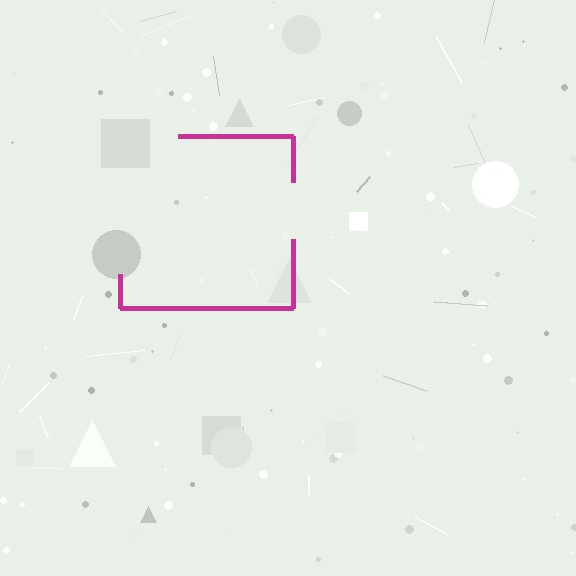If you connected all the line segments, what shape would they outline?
They would outline a square.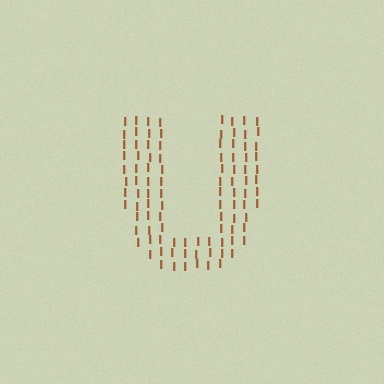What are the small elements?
The small elements are letter I's.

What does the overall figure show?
The overall figure shows the letter U.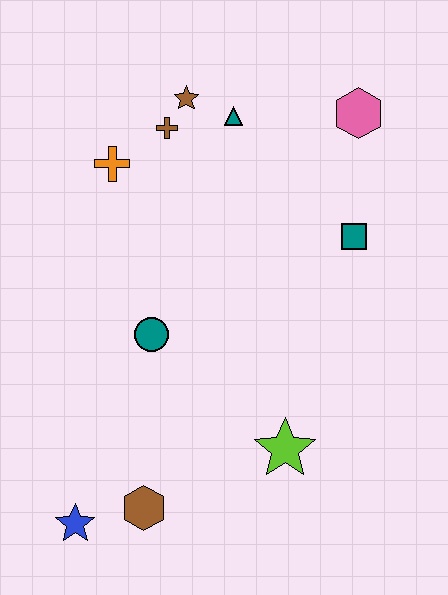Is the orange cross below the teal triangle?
Yes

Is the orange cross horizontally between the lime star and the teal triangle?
No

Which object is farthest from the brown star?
The blue star is farthest from the brown star.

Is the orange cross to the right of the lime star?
No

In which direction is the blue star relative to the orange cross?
The blue star is below the orange cross.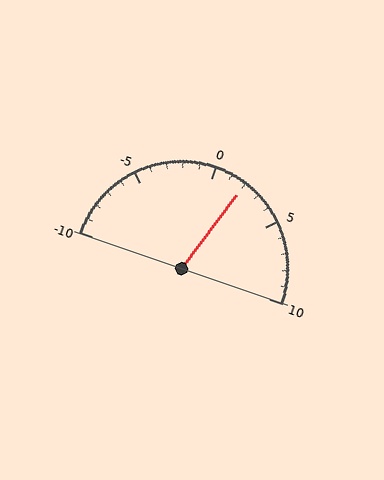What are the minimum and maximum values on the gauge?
The gauge ranges from -10 to 10.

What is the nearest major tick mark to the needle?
The nearest major tick mark is 0.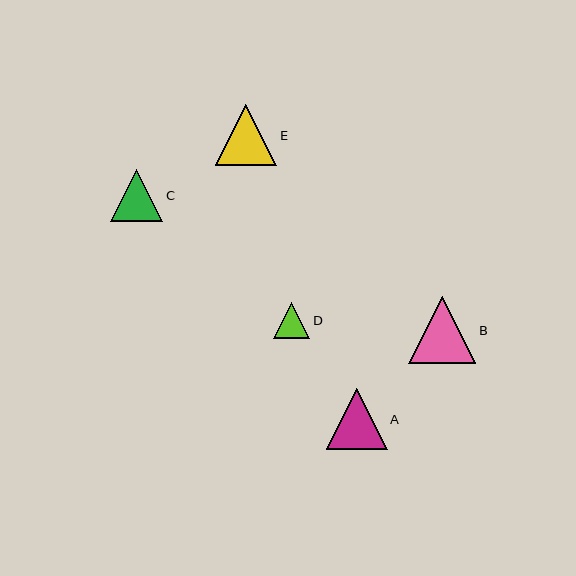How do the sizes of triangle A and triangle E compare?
Triangle A and triangle E are approximately the same size.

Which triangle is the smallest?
Triangle D is the smallest with a size of approximately 36 pixels.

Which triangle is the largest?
Triangle B is the largest with a size of approximately 67 pixels.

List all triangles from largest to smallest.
From largest to smallest: B, A, E, C, D.